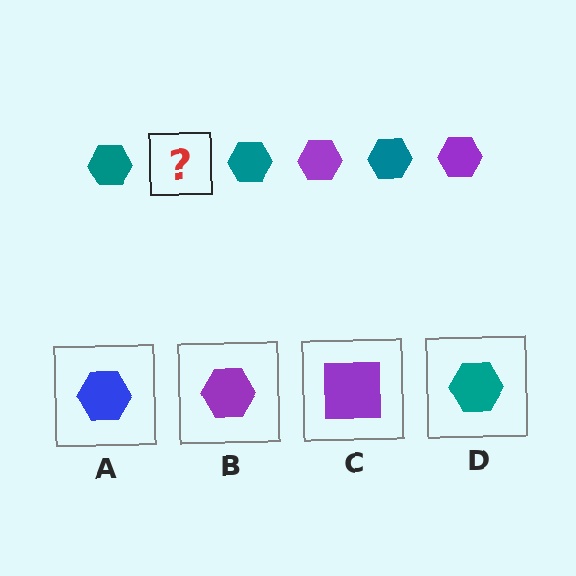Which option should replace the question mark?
Option B.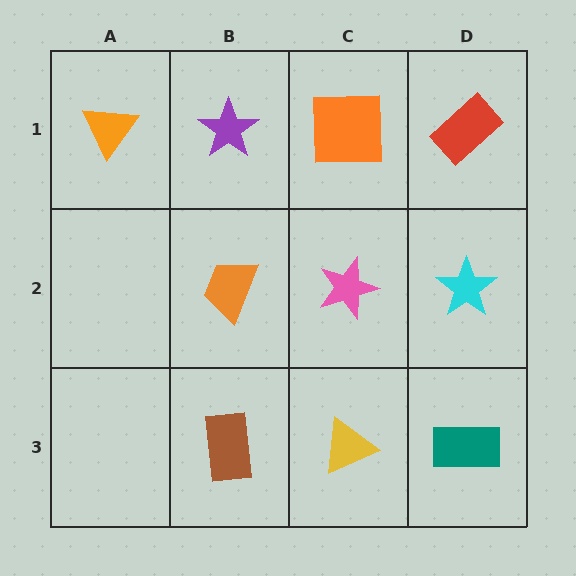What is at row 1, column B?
A purple star.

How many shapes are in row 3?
3 shapes.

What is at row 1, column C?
An orange square.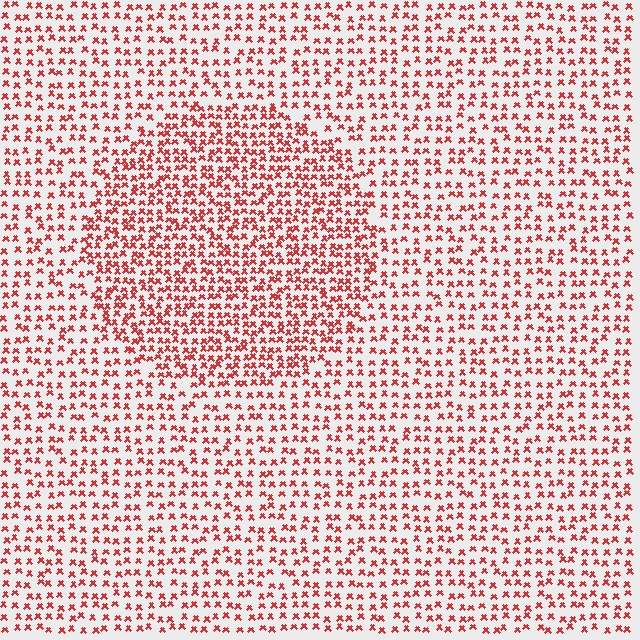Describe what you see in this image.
The image contains small red elements arranged at two different densities. A circle-shaped region is visible where the elements are more densely packed than the surrounding area.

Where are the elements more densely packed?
The elements are more densely packed inside the circle boundary.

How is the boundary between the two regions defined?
The boundary is defined by a change in element density (approximately 1.7x ratio). All elements are the same color, size, and shape.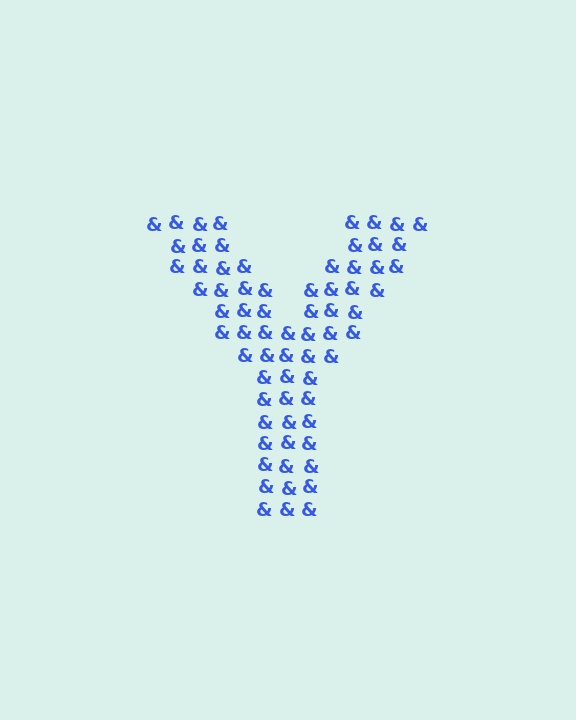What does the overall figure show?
The overall figure shows the letter Y.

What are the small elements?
The small elements are ampersands.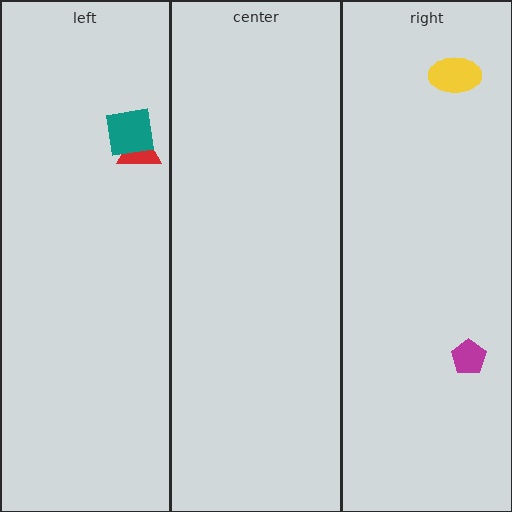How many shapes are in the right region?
2.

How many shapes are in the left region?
2.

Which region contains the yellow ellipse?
The right region.